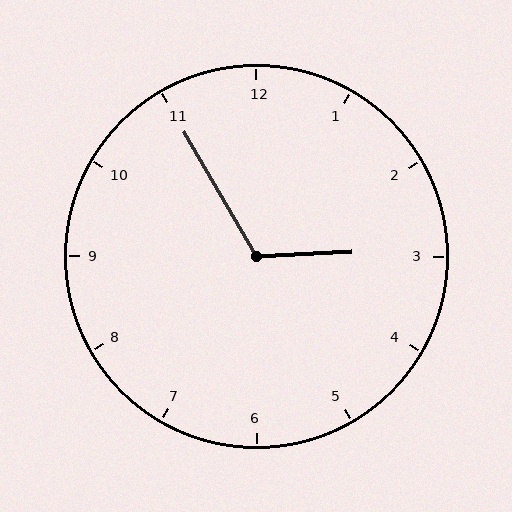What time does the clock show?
2:55.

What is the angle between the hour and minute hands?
Approximately 118 degrees.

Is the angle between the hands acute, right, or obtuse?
It is obtuse.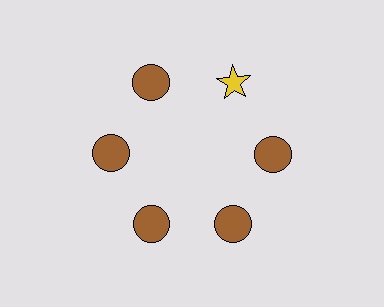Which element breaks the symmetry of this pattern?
The yellow star at roughly the 1 o'clock position breaks the symmetry. All other shapes are brown circles.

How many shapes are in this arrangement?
There are 6 shapes arranged in a ring pattern.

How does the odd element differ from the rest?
It differs in both color (yellow instead of brown) and shape (star instead of circle).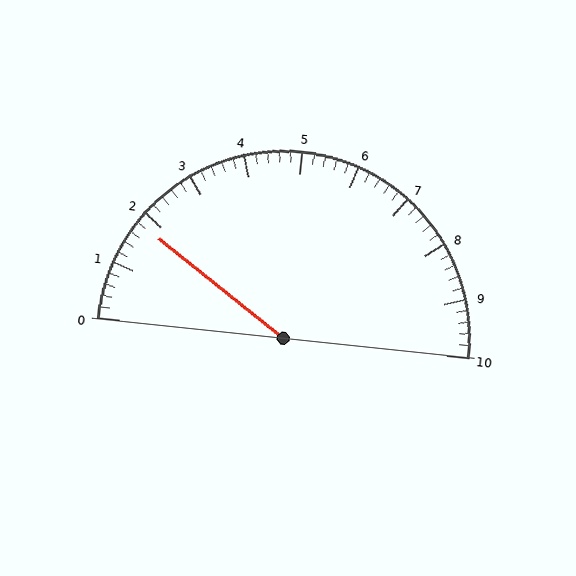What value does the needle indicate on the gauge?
The needle indicates approximately 1.8.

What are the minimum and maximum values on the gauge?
The gauge ranges from 0 to 10.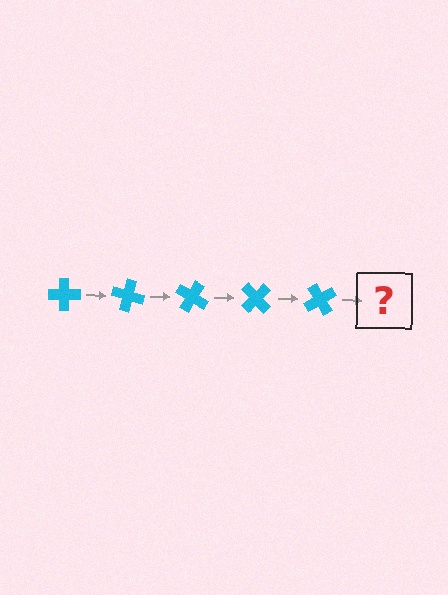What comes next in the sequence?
The next element should be a cyan cross rotated 75 degrees.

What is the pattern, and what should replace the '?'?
The pattern is that the cross rotates 15 degrees each step. The '?' should be a cyan cross rotated 75 degrees.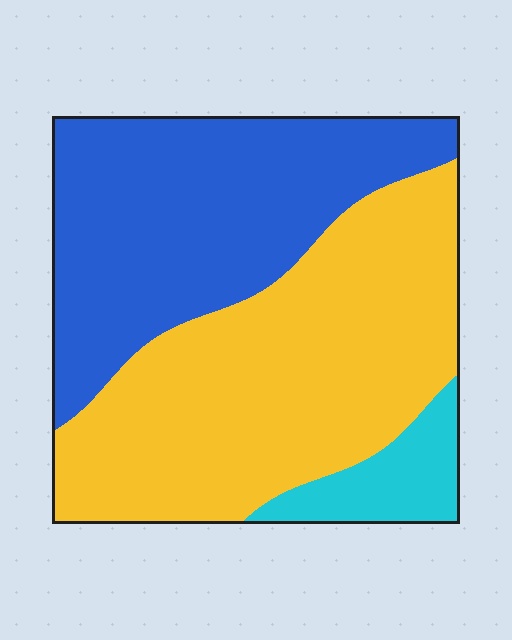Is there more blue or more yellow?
Yellow.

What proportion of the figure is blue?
Blue covers around 40% of the figure.